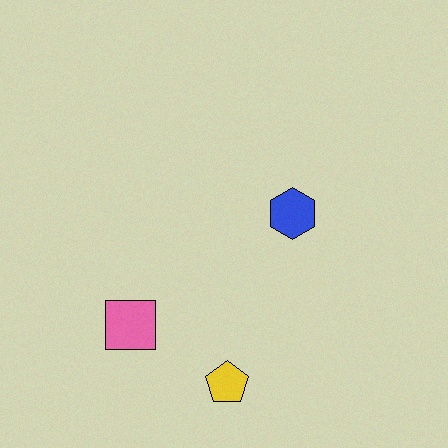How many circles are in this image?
There are no circles.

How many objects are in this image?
There are 3 objects.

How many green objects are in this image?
There are no green objects.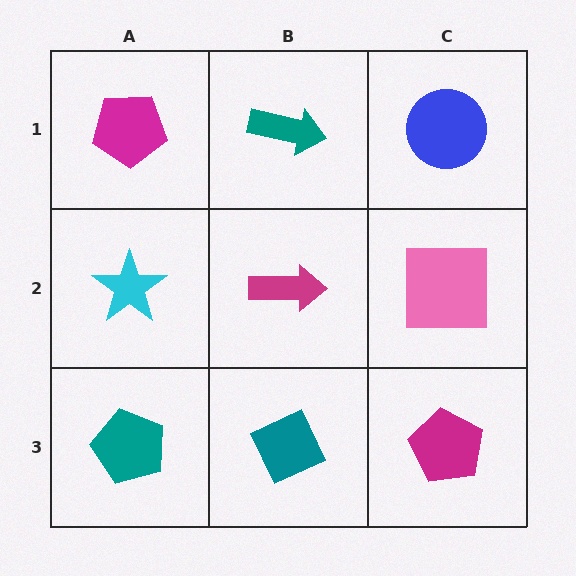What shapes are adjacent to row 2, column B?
A teal arrow (row 1, column B), a teal diamond (row 3, column B), a cyan star (row 2, column A), a pink square (row 2, column C).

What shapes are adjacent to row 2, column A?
A magenta pentagon (row 1, column A), a teal pentagon (row 3, column A), a magenta arrow (row 2, column B).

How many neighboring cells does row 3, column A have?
2.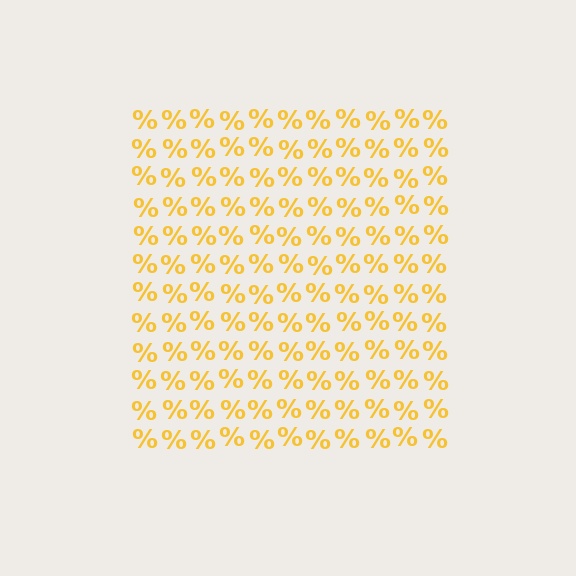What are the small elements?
The small elements are percent signs.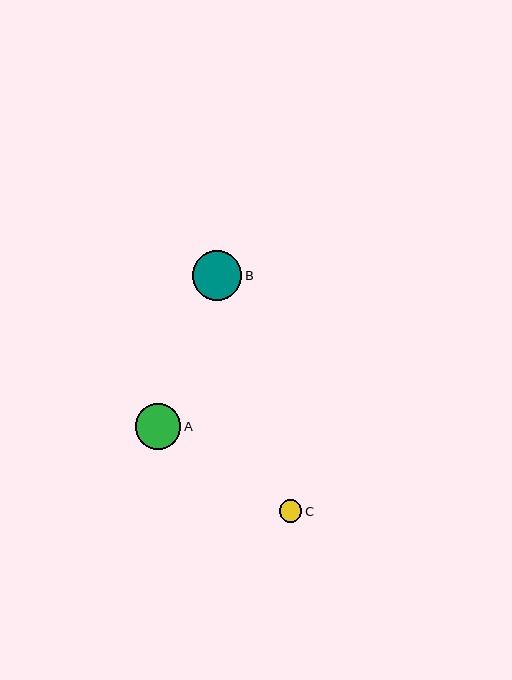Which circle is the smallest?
Circle C is the smallest with a size of approximately 22 pixels.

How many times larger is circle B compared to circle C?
Circle B is approximately 2.2 times the size of circle C.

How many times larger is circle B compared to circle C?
Circle B is approximately 2.2 times the size of circle C.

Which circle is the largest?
Circle B is the largest with a size of approximately 50 pixels.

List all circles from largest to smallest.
From largest to smallest: B, A, C.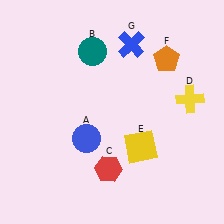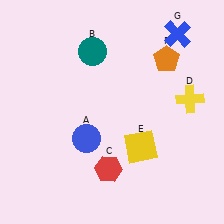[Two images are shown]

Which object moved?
The blue cross (G) moved right.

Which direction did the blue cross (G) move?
The blue cross (G) moved right.